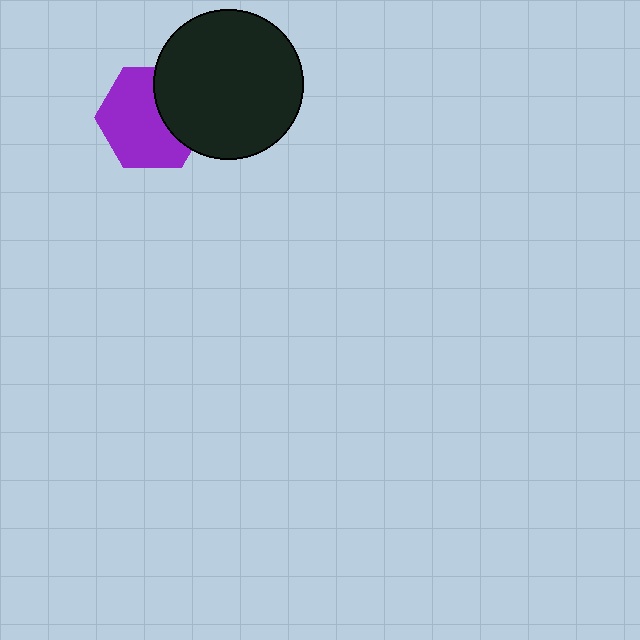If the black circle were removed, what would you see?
You would see the complete purple hexagon.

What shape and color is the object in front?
The object in front is a black circle.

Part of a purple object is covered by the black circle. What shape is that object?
It is a hexagon.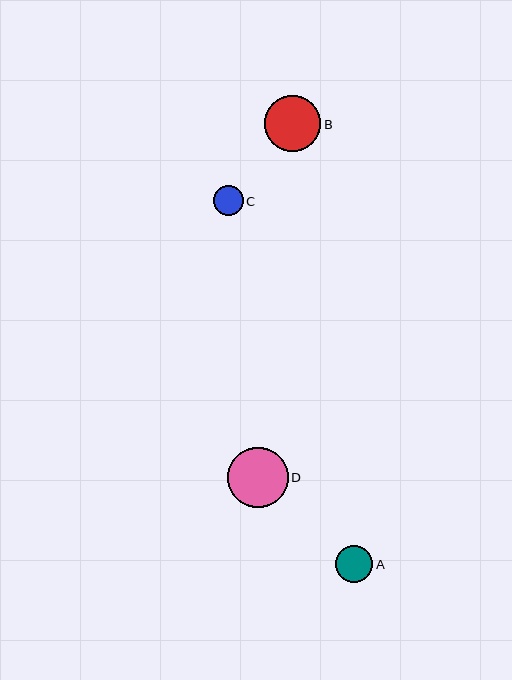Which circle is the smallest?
Circle C is the smallest with a size of approximately 30 pixels.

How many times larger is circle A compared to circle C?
Circle A is approximately 1.2 times the size of circle C.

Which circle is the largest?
Circle D is the largest with a size of approximately 60 pixels.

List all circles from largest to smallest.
From largest to smallest: D, B, A, C.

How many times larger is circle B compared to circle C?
Circle B is approximately 1.9 times the size of circle C.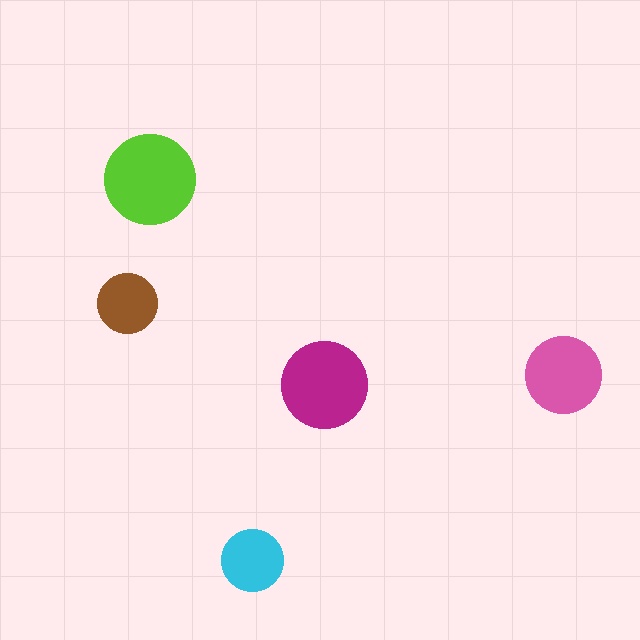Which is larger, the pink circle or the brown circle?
The pink one.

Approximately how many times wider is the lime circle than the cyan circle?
About 1.5 times wider.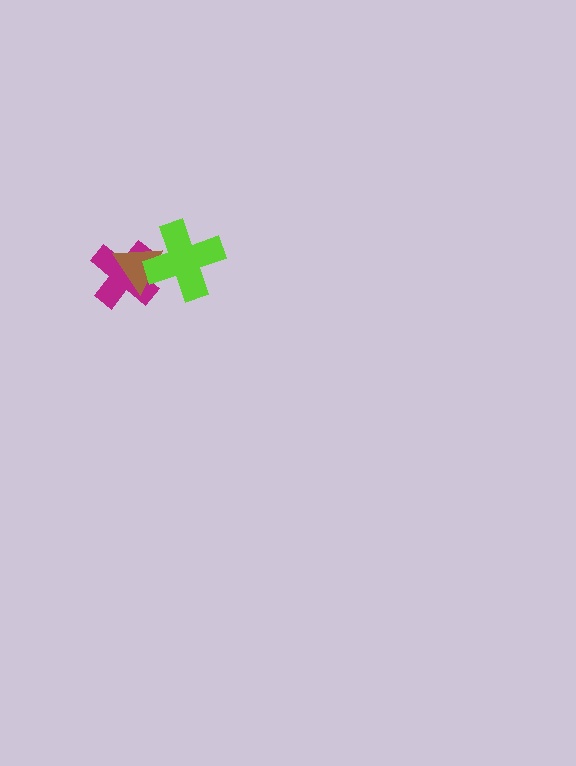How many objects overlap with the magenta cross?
2 objects overlap with the magenta cross.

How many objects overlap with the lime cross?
2 objects overlap with the lime cross.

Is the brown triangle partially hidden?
Yes, it is partially covered by another shape.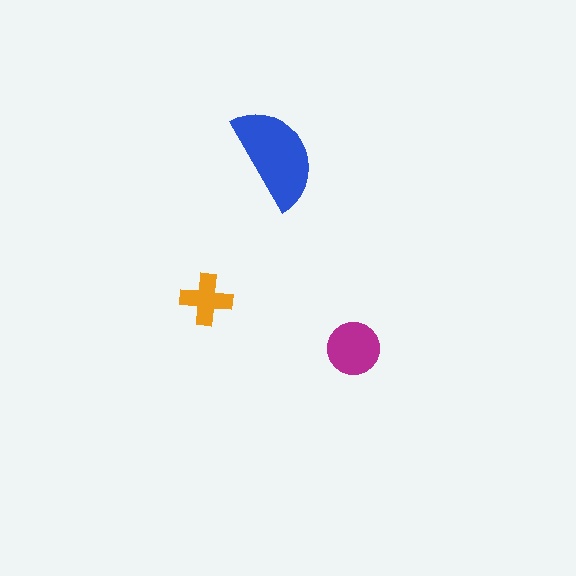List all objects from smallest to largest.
The orange cross, the magenta circle, the blue semicircle.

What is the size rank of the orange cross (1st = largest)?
3rd.